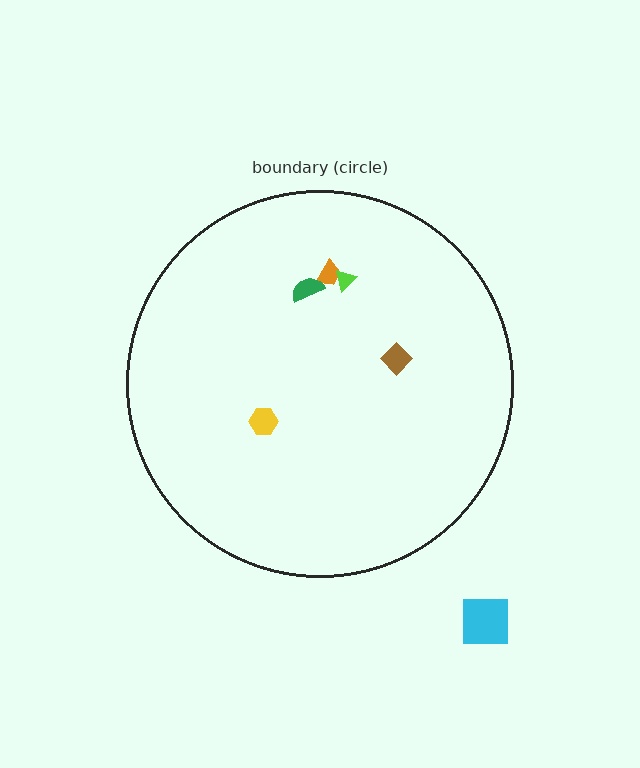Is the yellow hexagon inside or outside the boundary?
Inside.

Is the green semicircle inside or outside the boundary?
Inside.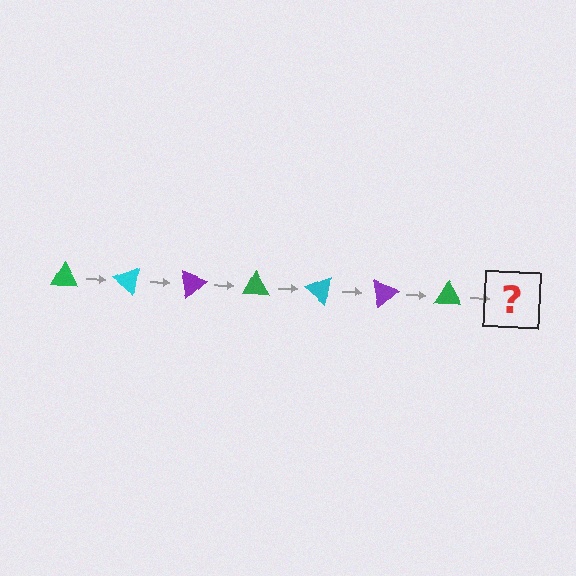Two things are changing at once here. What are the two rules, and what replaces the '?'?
The two rules are that it rotates 40 degrees each step and the color cycles through green, cyan, and purple. The '?' should be a cyan triangle, rotated 280 degrees from the start.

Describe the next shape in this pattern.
It should be a cyan triangle, rotated 280 degrees from the start.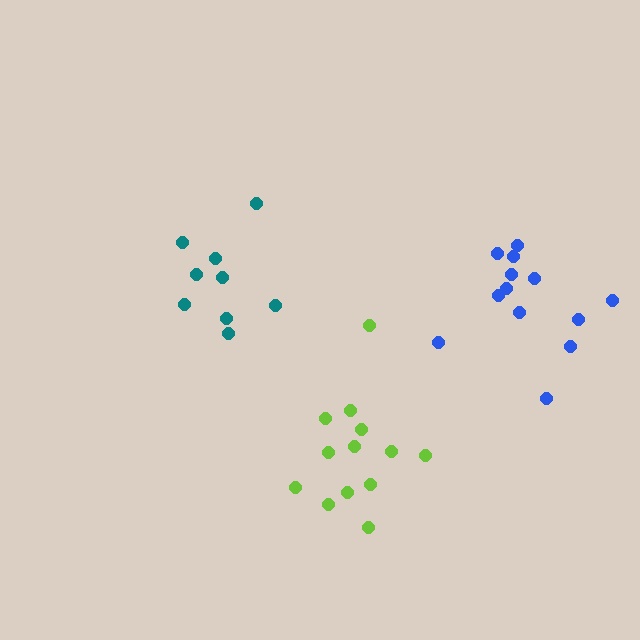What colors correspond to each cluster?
The clusters are colored: lime, blue, teal.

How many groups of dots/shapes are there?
There are 3 groups.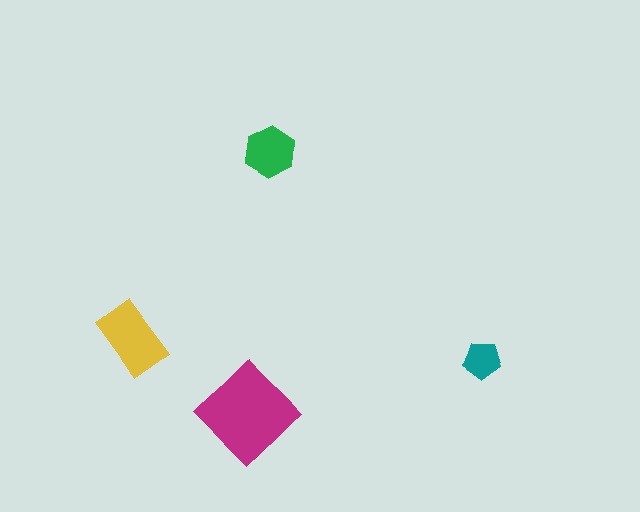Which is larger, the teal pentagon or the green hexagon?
The green hexagon.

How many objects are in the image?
There are 4 objects in the image.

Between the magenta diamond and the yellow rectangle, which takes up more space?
The magenta diamond.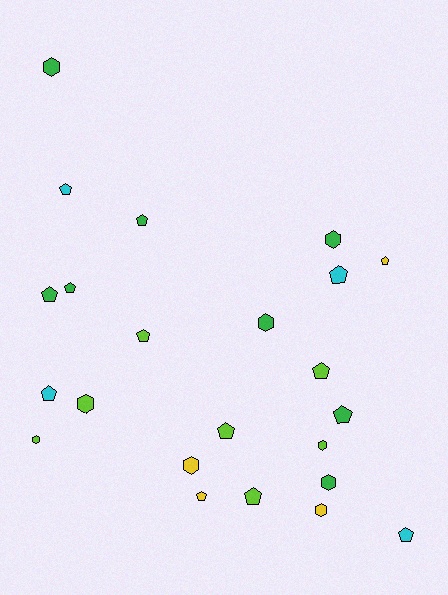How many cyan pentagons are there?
There are 4 cyan pentagons.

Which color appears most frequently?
Green, with 8 objects.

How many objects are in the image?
There are 23 objects.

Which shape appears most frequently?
Pentagon, with 14 objects.